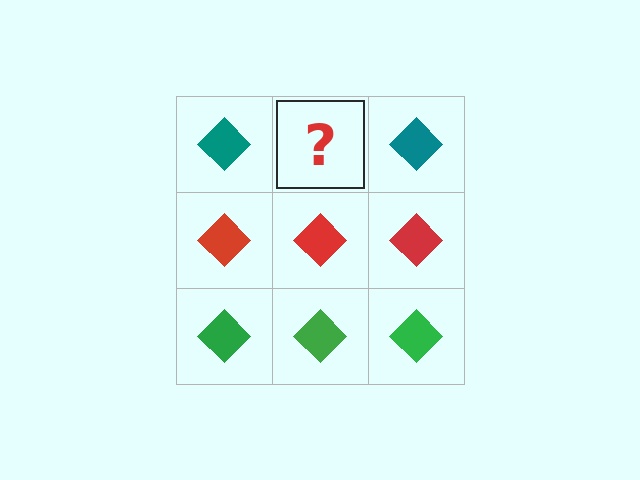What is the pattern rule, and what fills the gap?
The rule is that each row has a consistent color. The gap should be filled with a teal diamond.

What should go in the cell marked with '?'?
The missing cell should contain a teal diamond.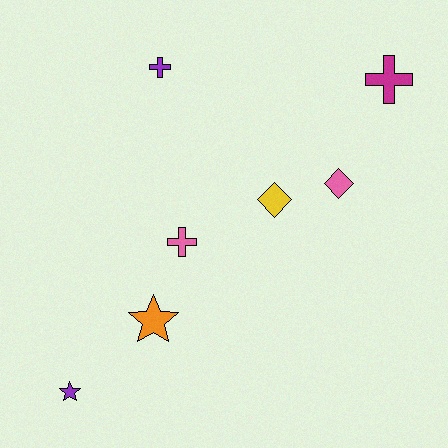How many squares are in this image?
There are no squares.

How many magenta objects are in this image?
There is 1 magenta object.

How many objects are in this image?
There are 7 objects.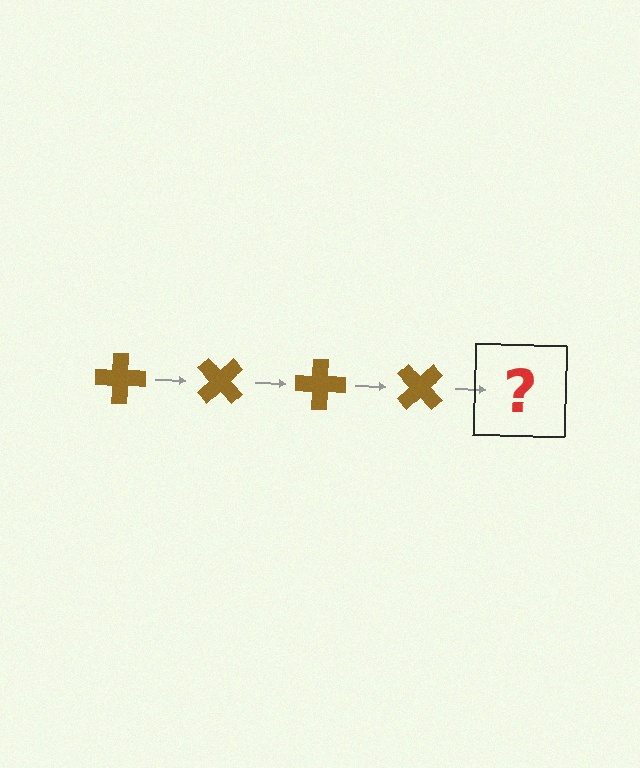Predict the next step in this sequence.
The next step is a brown cross rotated 180 degrees.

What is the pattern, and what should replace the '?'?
The pattern is that the cross rotates 45 degrees each step. The '?' should be a brown cross rotated 180 degrees.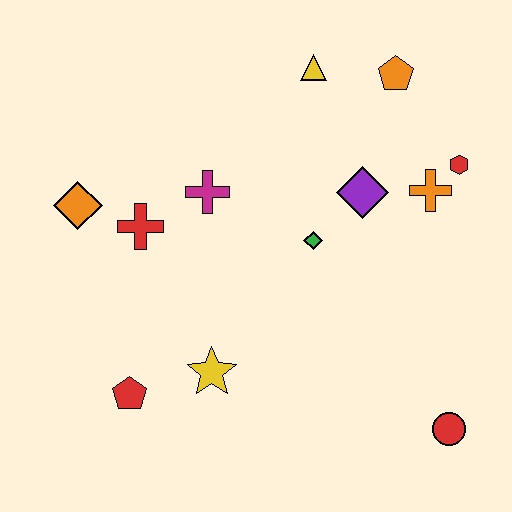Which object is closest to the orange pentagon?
The yellow triangle is closest to the orange pentagon.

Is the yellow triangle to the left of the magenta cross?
No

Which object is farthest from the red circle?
The orange diamond is farthest from the red circle.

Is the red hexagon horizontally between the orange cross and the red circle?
No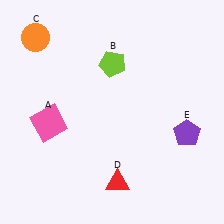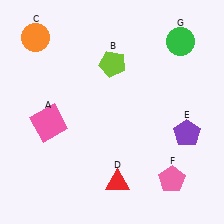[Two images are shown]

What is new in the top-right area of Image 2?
A green circle (G) was added in the top-right area of Image 2.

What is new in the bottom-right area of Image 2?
A pink pentagon (F) was added in the bottom-right area of Image 2.